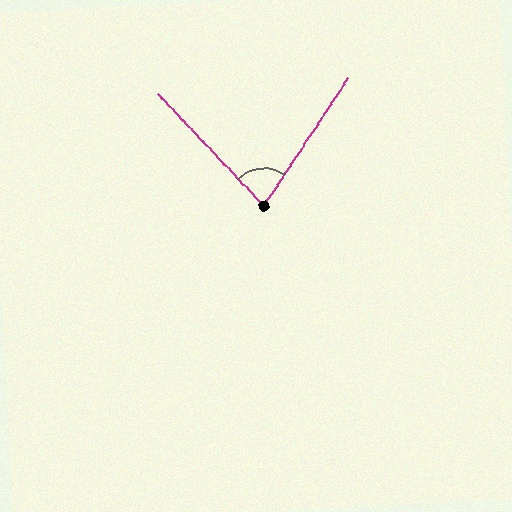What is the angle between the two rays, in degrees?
Approximately 77 degrees.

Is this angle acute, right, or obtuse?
It is acute.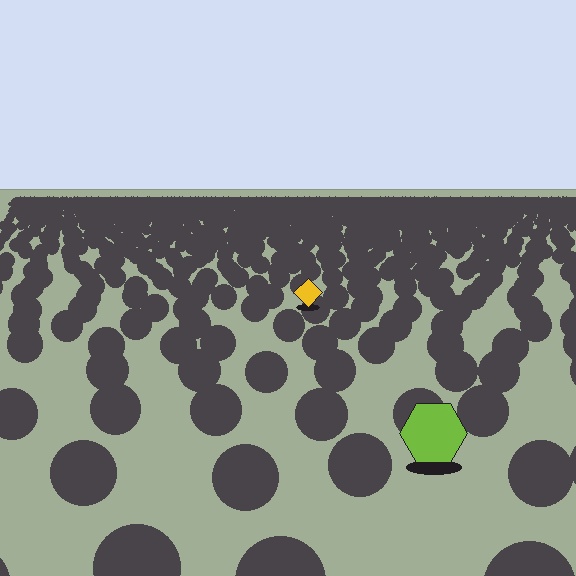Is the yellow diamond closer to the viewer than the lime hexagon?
No. The lime hexagon is closer — you can tell from the texture gradient: the ground texture is coarser near it.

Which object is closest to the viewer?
The lime hexagon is closest. The texture marks near it are larger and more spread out.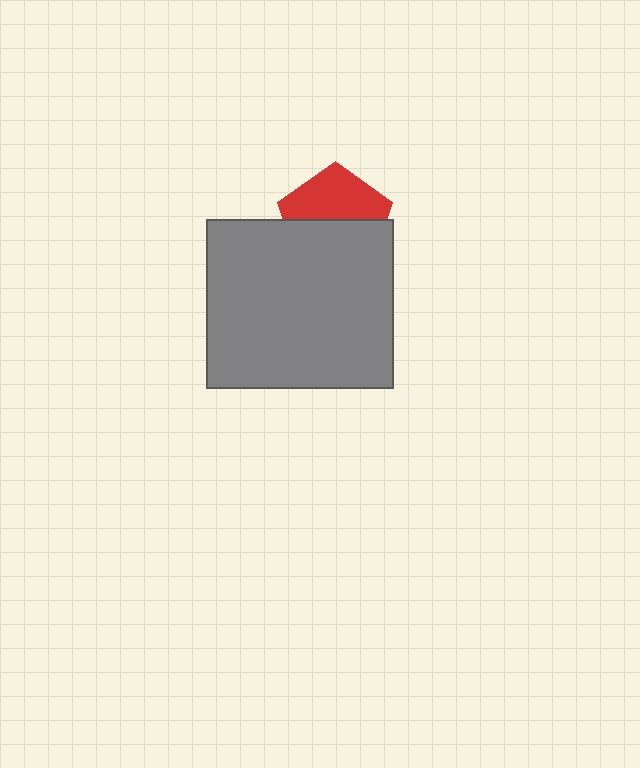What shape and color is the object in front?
The object in front is a gray rectangle.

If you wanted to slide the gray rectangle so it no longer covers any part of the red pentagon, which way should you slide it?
Slide it down — that is the most direct way to separate the two shapes.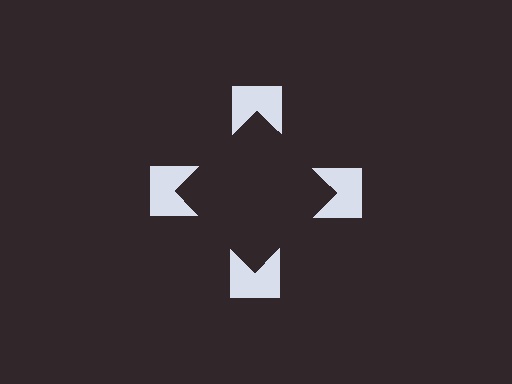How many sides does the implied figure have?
4 sides.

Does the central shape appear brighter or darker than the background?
It typically appears slightly darker than the background, even though no actual brightness change is drawn.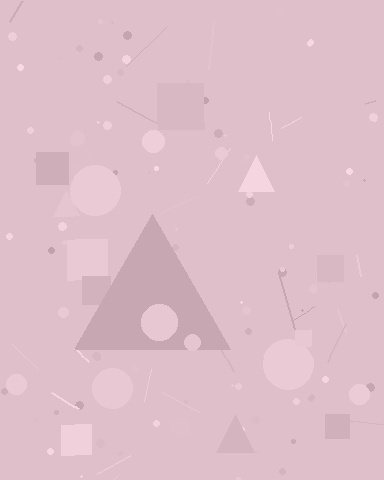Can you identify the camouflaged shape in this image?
The camouflaged shape is a triangle.